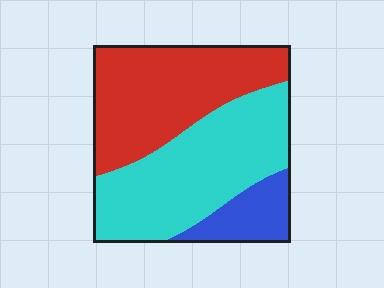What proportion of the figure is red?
Red covers 41% of the figure.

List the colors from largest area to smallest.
From largest to smallest: cyan, red, blue.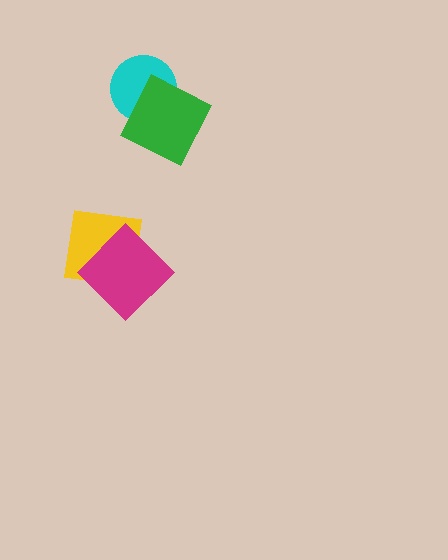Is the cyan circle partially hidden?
Yes, it is partially covered by another shape.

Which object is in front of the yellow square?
The magenta diamond is in front of the yellow square.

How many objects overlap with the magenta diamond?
1 object overlaps with the magenta diamond.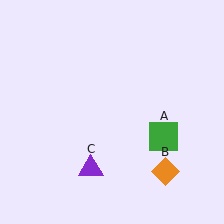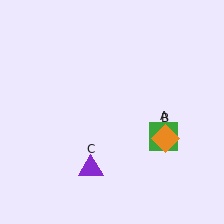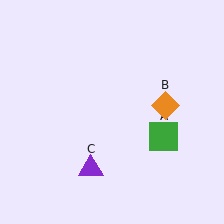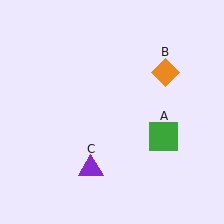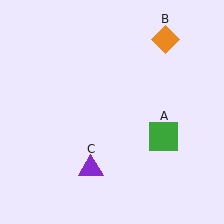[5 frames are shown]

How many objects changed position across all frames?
1 object changed position: orange diamond (object B).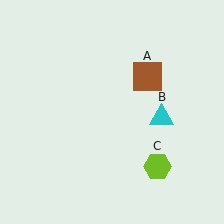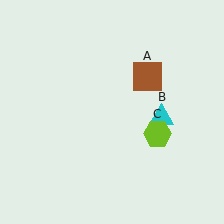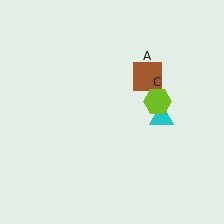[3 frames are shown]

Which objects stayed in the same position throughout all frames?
Brown square (object A) and cyan triangle (object B) remained stationary.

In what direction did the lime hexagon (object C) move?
The lime hexagon (object C) moved up.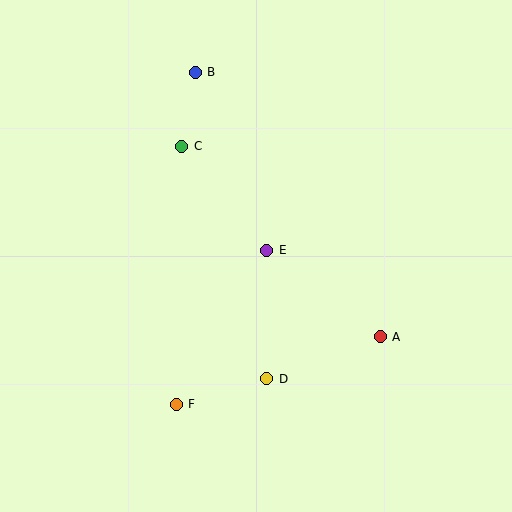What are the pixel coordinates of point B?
Point B is at (195, 72).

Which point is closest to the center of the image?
Point E at (267, 250) is closest to the center.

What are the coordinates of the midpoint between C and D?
The midpoint between C and D is at (224, 262).